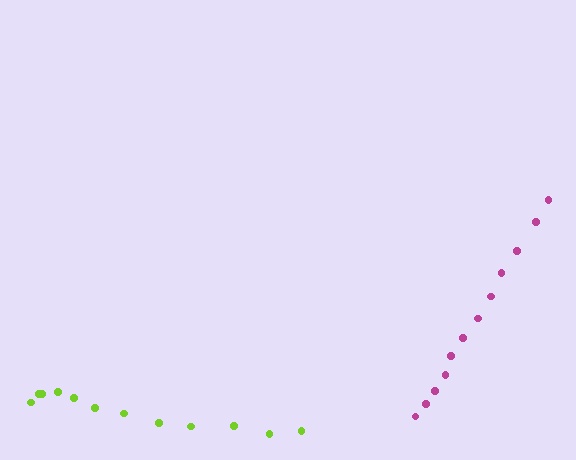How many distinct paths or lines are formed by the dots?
There are 2 distinct paths.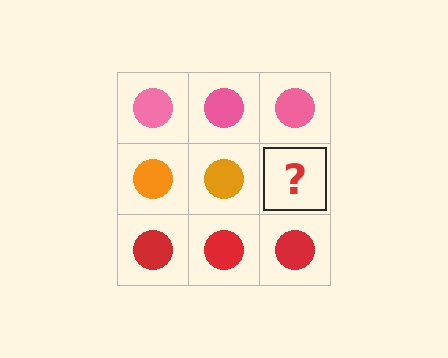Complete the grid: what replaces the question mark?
The question mark should be replaced with an orange circle.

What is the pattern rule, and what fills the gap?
The rule is that each row has a consistent color. The gap should be filled with an orange circle.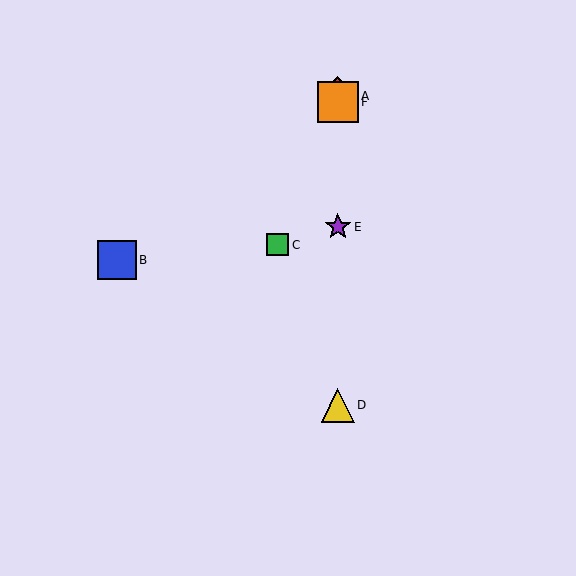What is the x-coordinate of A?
Object A is at x≈338.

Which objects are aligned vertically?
Objects A, D, E, F are aligned vertically.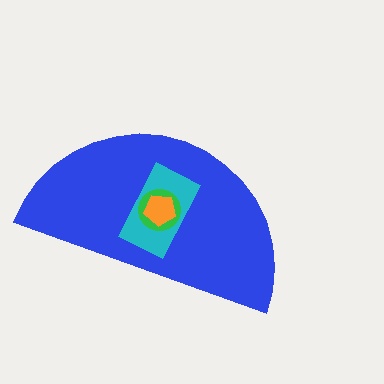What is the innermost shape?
The orange pentagon.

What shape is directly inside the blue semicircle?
The cyan rectangle.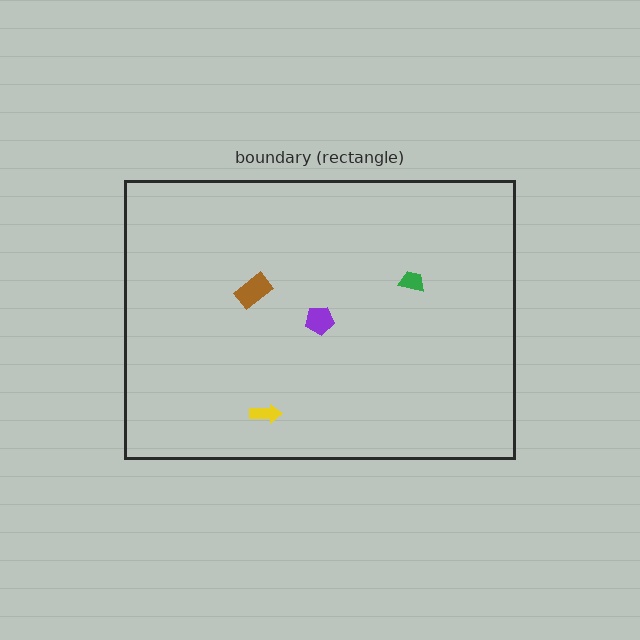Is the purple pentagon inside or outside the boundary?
Inside.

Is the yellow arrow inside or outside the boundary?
Inside.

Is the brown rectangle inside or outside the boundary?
Inside.